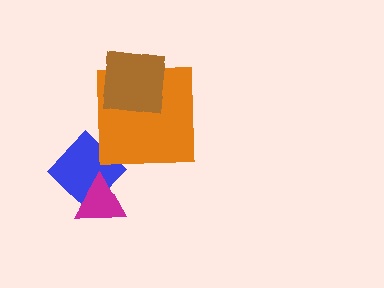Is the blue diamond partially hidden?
Yes, it is partially covered by another shape.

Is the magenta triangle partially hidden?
No, no other shape covers it.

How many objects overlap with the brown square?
1 object overlaps with the brown square.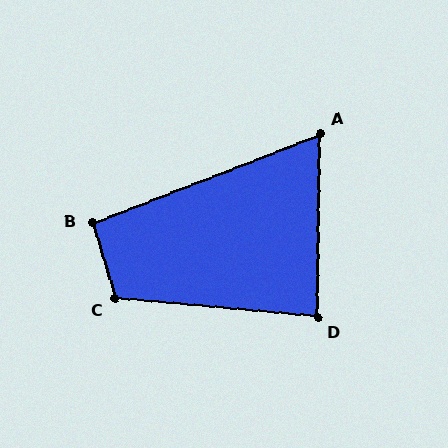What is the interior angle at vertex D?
Approximately 86 degrees (approximately right).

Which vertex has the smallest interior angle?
A, at approximately 68 degrees.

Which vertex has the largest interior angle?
C, at approximately 112 degrees.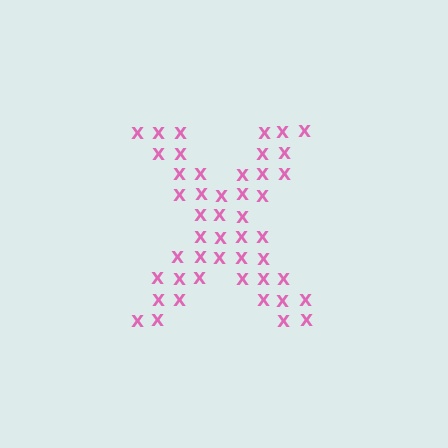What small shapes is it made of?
It is made of small letter X's.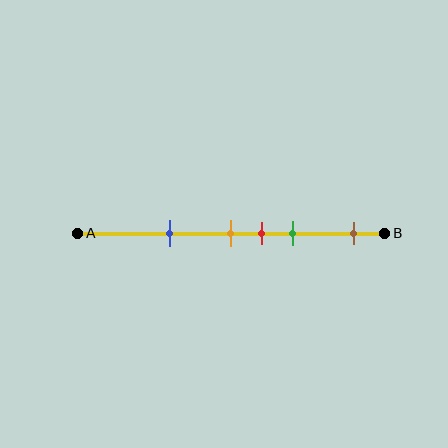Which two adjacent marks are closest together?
The orange and red marks are the closest adjacent pair.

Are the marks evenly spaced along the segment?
No, the marks are not evenly spaced.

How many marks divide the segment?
There are 5 marks dividing the segment.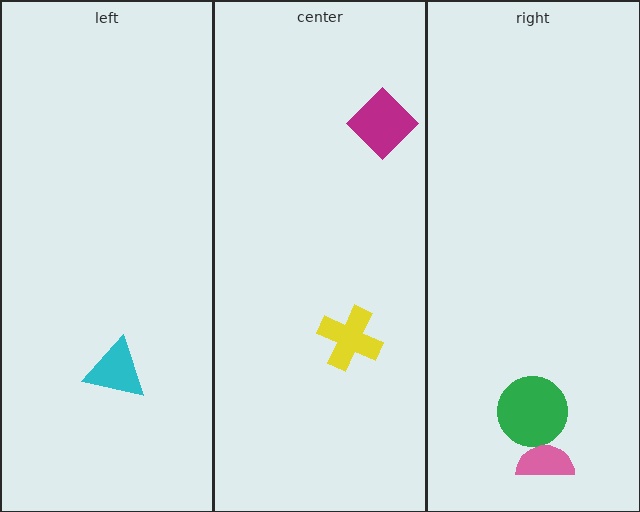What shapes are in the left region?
The cyan triangle.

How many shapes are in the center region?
2.